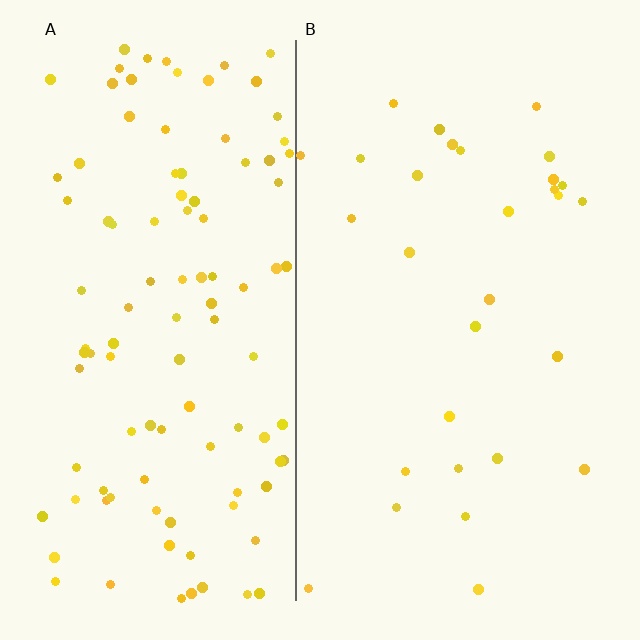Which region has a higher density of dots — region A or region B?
A (the left).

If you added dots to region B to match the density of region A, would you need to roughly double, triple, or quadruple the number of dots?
Approximately quadruple.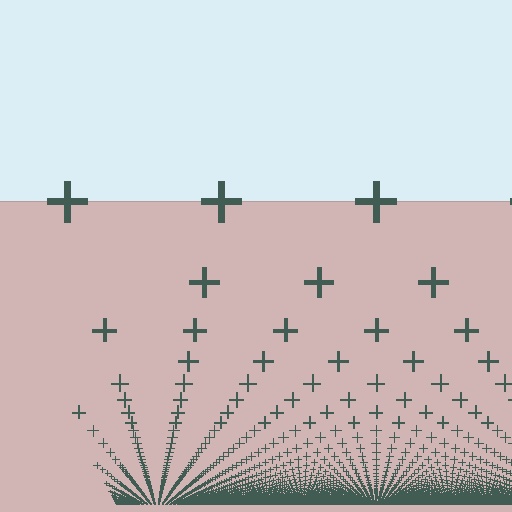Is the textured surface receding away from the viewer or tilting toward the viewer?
The surface appears to tilt toward the viewer. Texture elements get larger and sparser toward the top.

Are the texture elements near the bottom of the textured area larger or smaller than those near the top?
Smaller. The gradient is inverted — elements near the bottom are smaller and denser.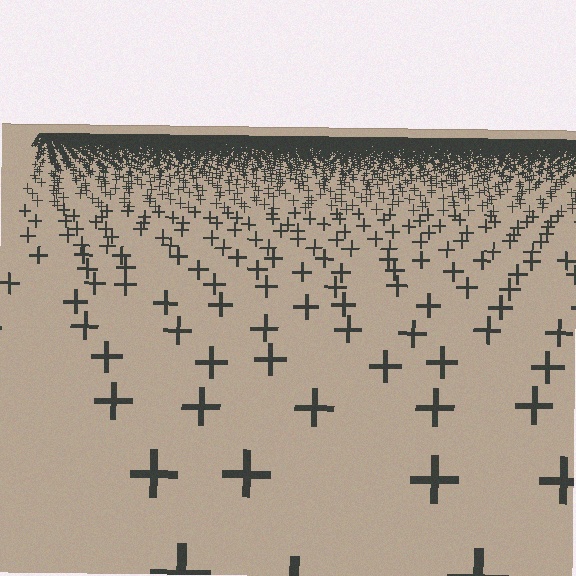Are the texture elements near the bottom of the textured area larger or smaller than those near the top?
Larger. Near the bottom, elements are closer to the viewer and appear at a bigger on-screen size.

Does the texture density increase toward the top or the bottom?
Density increases toward the top.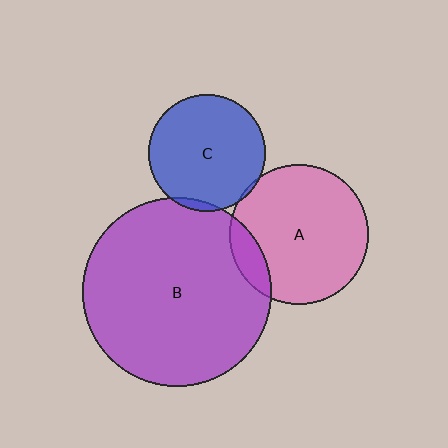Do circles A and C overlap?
Yes.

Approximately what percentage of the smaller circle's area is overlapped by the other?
Approximately 5%.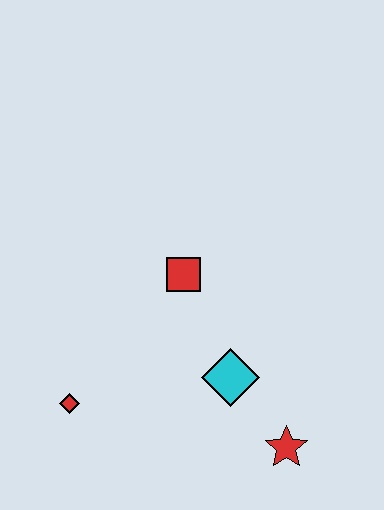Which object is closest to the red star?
The cyan diamond is closest to the red star.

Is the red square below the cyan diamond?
No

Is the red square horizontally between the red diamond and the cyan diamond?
Yes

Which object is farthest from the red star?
The red diamond is farthest from the red star.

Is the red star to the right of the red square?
Yes